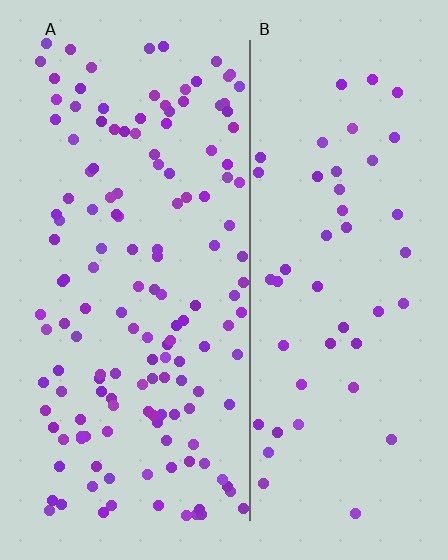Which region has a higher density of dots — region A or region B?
A (the left).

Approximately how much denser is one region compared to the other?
Approximately 3.0× — region A over region B.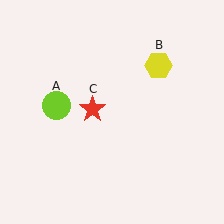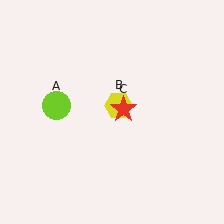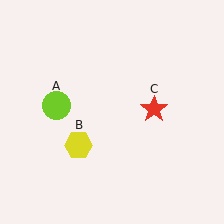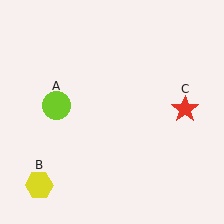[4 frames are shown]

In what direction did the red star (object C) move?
The red star (object C) moved right.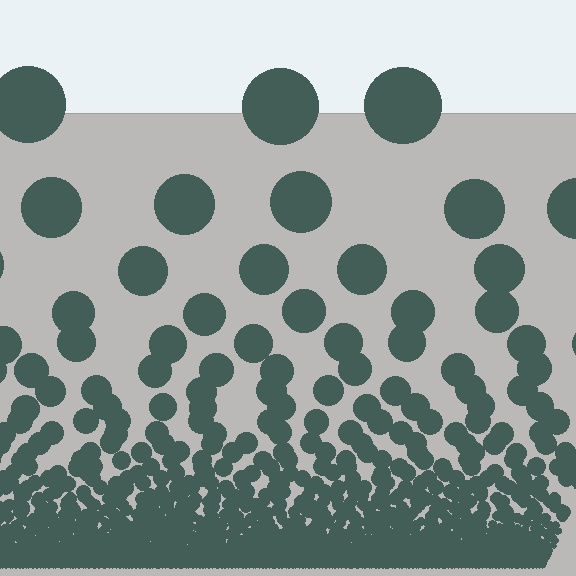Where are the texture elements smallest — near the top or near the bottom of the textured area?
Near the bottom.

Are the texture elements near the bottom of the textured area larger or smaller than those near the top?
Smaller. The gradient is inverted — elements near the bottom are smaller and denser.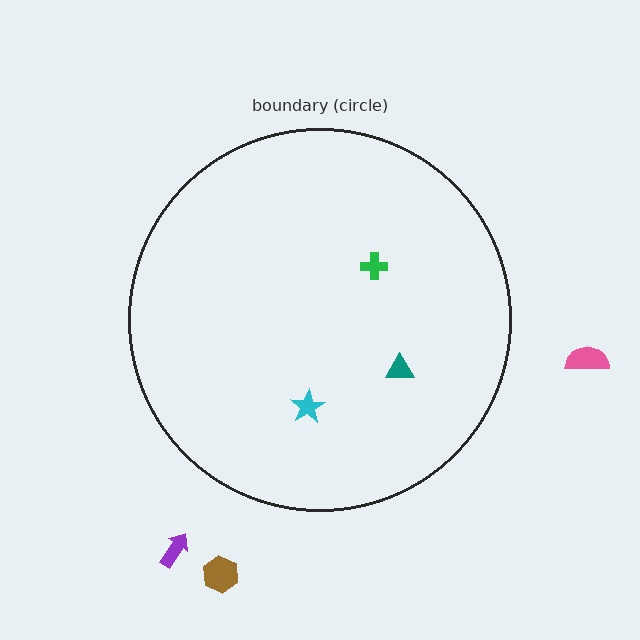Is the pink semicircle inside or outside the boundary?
Outside.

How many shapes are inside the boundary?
3 inside, 3 outside.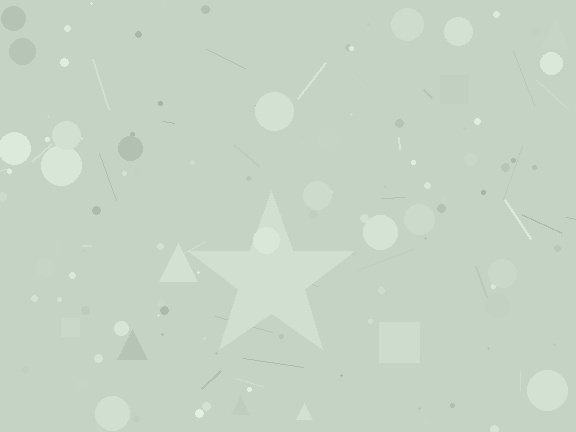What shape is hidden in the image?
A star is hidden in the image.